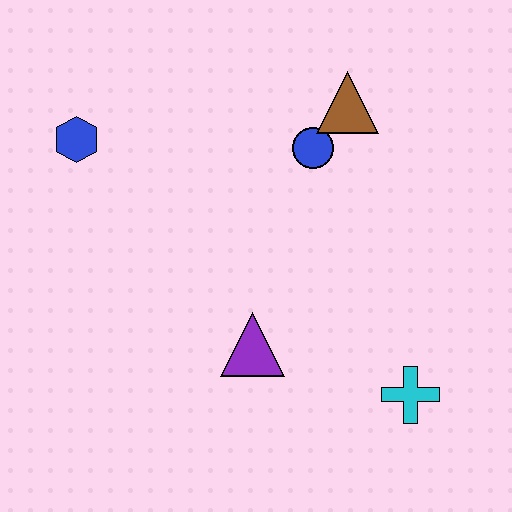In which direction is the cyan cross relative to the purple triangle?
The cyan cross is to the right of the purple triangle.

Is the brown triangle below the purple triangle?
No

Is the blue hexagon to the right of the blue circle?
No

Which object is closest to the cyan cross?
The purple triangle is closest to the cyan cross.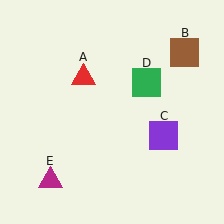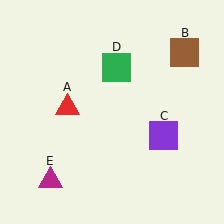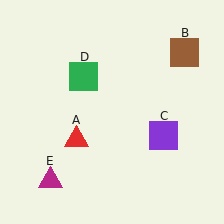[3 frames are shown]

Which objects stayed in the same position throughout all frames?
Brown square (object B) and purple square (object C) and magenta triangle (object E) remained stationary.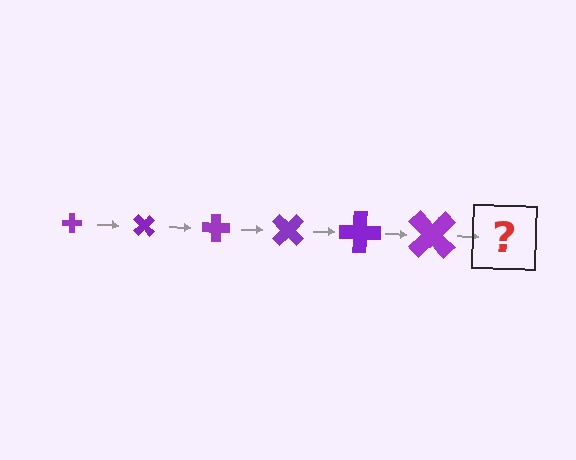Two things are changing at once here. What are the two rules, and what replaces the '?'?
The two rules are that the cross grows larger each step and it rotates 45 degrees each step. The '?' should be a cross, larger than the previous one and rotated 270 degrees from the start.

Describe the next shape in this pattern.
It should be a cross, larger than the previous one and rotated 270 degrees from the start.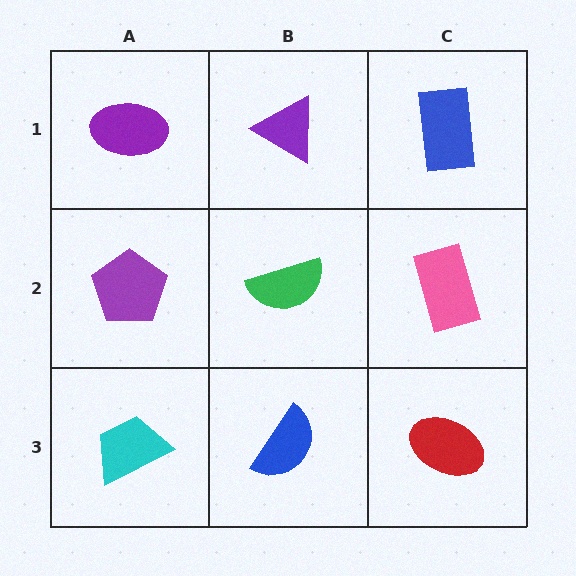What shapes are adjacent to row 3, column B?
A green semicircle (row 2, column B), a cyan trapezoid (row 3, column A), a red ellipse (row 3, column C).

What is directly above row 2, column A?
A purple ellipse.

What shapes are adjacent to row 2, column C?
A blue rectangle (row 1, column C), a red ellipse (row 3, column C), a green semicircle (row 2, column B).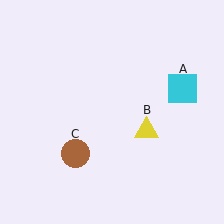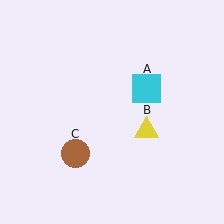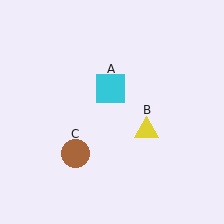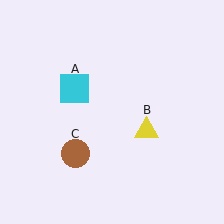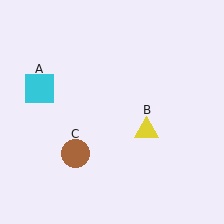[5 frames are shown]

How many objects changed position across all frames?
1 object changed position: cyan square (object A).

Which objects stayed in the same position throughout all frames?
Yellow triangle (object B) and brown circle (object C) remained stationary.